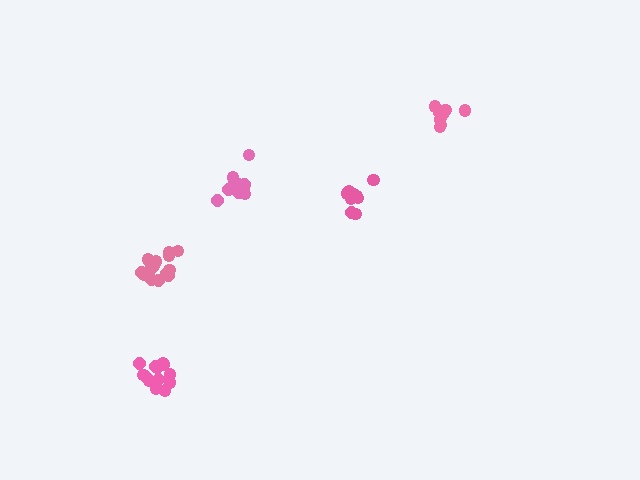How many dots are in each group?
Group 1: 15 dots, Group 2: 9 dots, Group 3: 13 dots, Group 4: 15 dots, Group 5: 9 dots (61 total).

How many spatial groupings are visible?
There are 5 spatial groupings.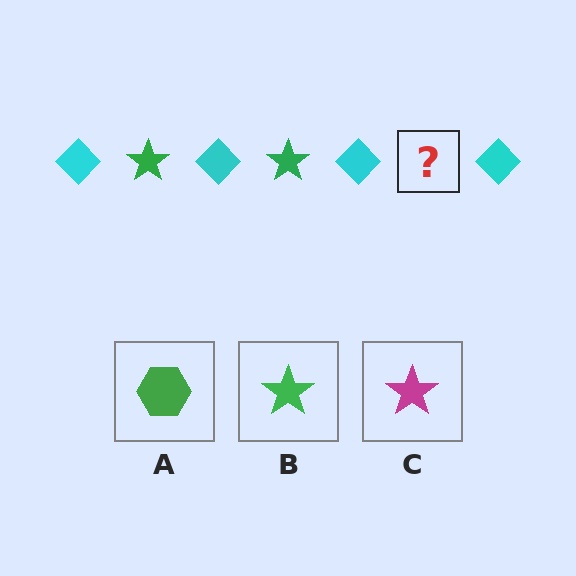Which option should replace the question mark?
Option B.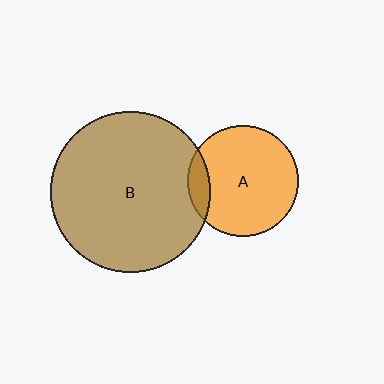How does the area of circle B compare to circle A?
Approximately 2.1 times.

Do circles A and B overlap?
Yes.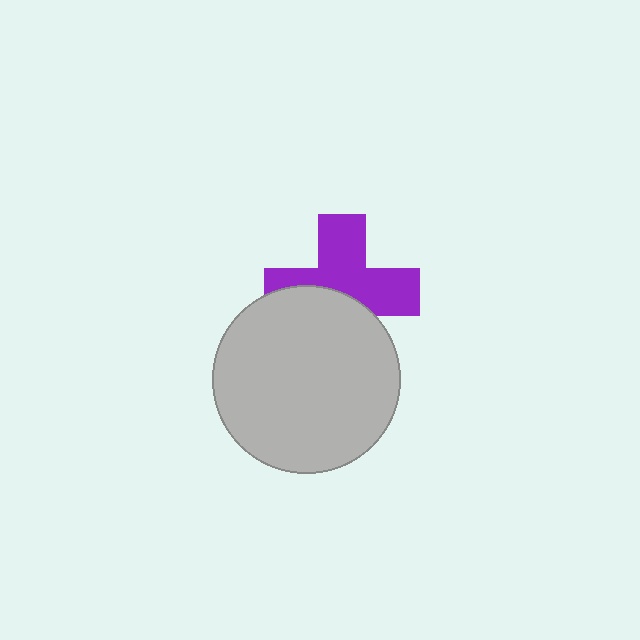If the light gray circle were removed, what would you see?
You would see the complete purple cross.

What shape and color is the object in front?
The object in front is a light gray circle.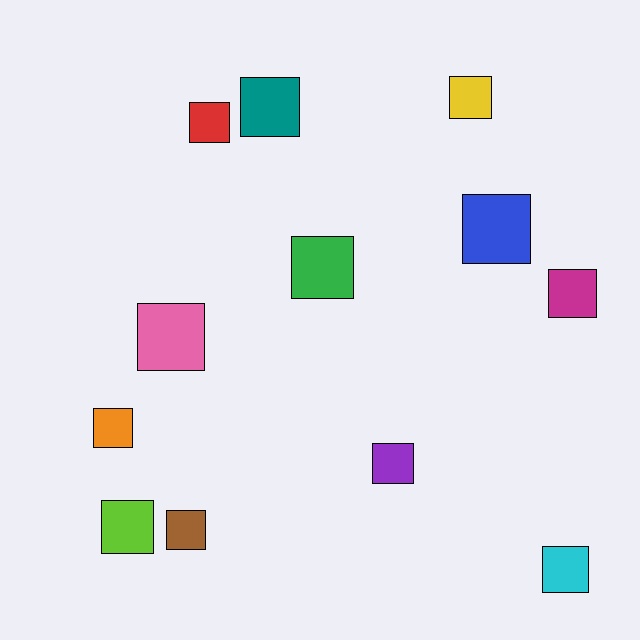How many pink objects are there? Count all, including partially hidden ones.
There is 1 pink object.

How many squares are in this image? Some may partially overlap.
There are 12 squares.